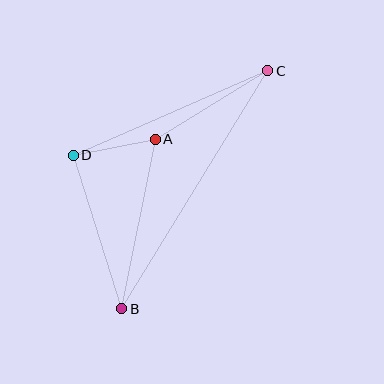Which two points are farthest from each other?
Points B and C are farthest from each other.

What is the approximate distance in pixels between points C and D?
The distance between C and D is approximately 212 pixels.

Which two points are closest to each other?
Points A and D are closest to each other.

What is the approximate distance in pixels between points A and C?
The distance between A and C is approximately 132 pixels.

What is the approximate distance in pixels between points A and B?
The distance between A and B is approximately 173 pixels.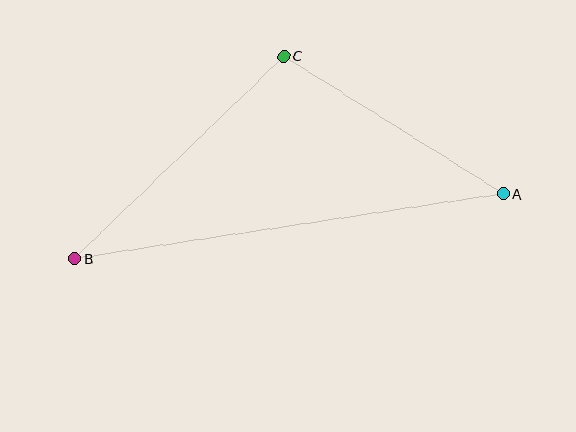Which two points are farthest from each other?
Points A and B are farthest from each other.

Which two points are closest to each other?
Points A and C are closest to each other.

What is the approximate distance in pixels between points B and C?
The distance between B and C is approximately 291 pixels.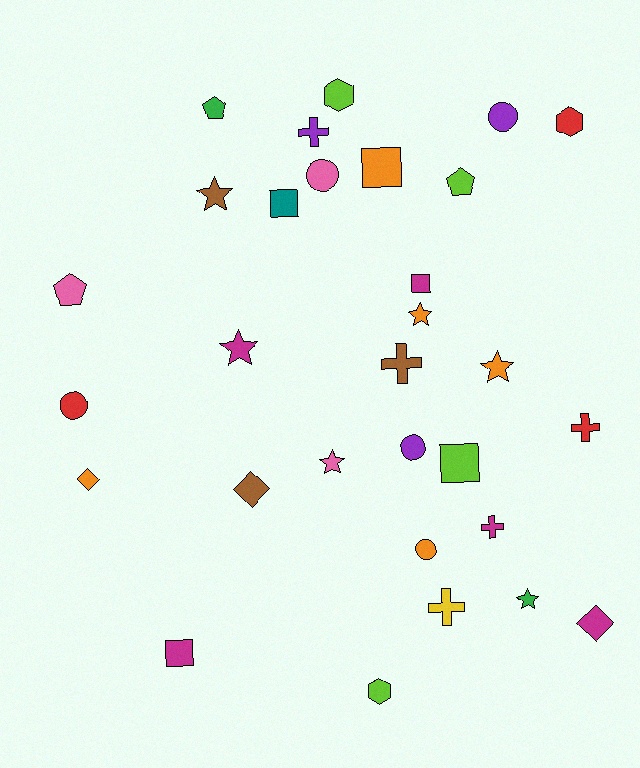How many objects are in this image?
There are 30 objects.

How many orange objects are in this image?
There are 5 orange objects.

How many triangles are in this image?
There are no triangles.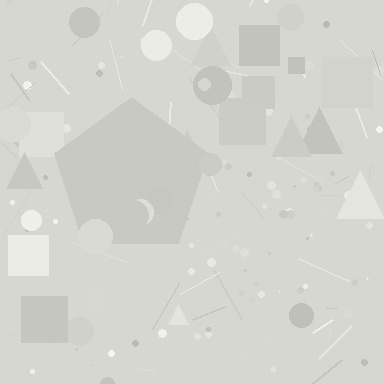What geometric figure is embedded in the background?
A pentagon is embedded in the background.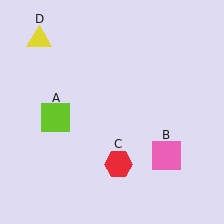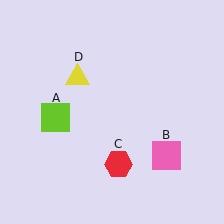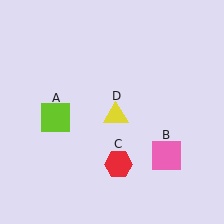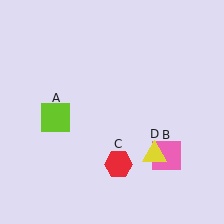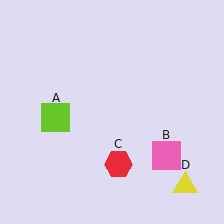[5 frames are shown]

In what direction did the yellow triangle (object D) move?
The yellow triangle (object D) moved down and to the right.